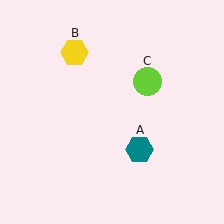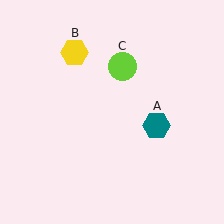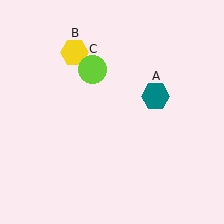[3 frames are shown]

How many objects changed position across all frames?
2 objects changed position: teal hexagon (object A), lime circle (object C).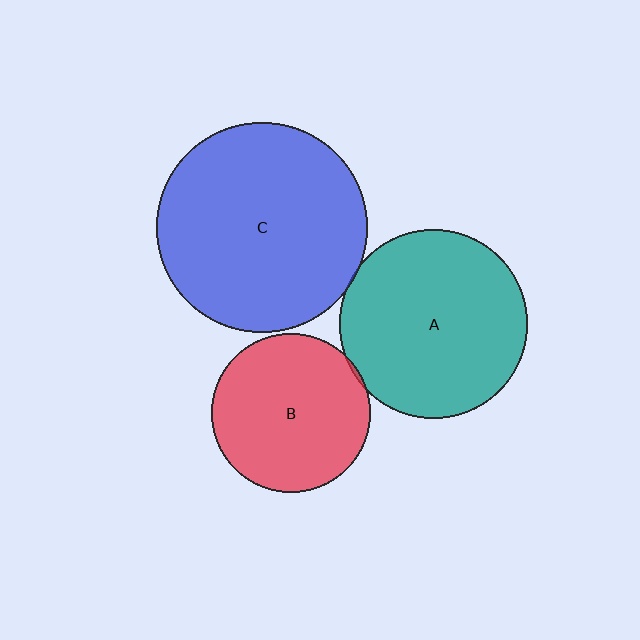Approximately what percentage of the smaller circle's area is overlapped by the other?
Approximately 5%.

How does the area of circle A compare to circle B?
Approximately 1.4 times.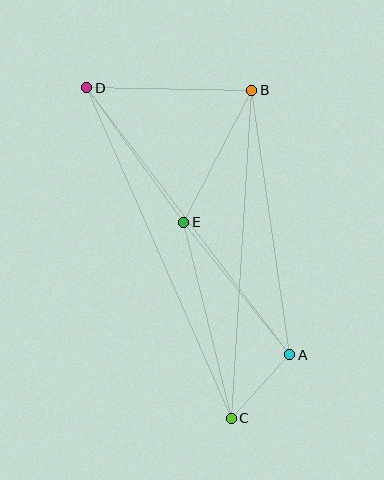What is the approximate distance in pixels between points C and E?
The distance between C and E is approximately 201 pixels.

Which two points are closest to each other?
Points A and C are closest to each other.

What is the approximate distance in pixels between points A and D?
The distance between A and D is approximately 335 pixels.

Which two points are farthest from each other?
Points C and D are farthest from each other.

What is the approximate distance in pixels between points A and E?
The distance between A and E is approximately 170 pixels.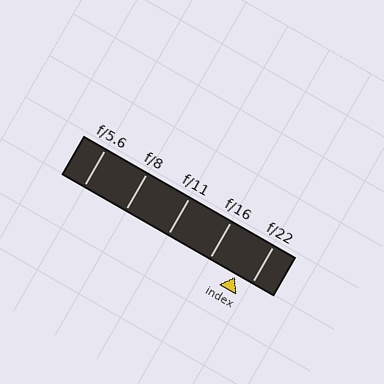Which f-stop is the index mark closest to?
The index mark is closest to f/22.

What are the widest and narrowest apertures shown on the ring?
The widest aperture shown is f/5.6 and the narrowest is f/22.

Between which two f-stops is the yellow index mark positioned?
The index mark is between f/16 and f/22.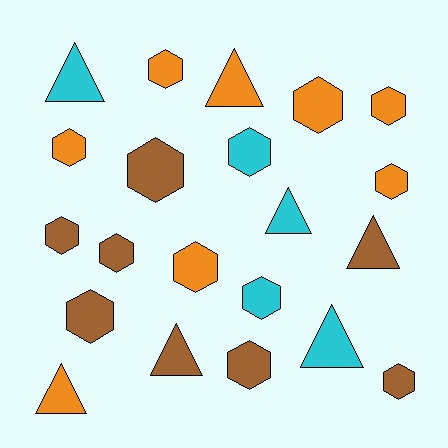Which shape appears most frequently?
Hexagon, with 14 objects.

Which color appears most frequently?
Orange, with 8 objects.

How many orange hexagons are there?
There are 6 orange hexagons.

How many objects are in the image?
There are 21 objects.